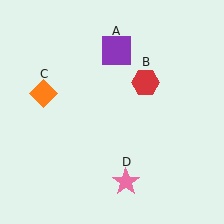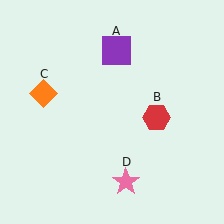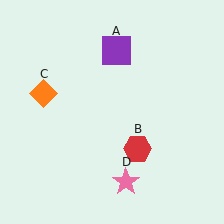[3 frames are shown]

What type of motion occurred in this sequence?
The red hexagon (object B) rotated clockwise around the center of the scene.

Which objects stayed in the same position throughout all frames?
Purple square (object A) and orange diamond (object C) and pink star (object D) remained stationary.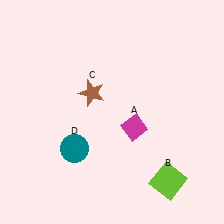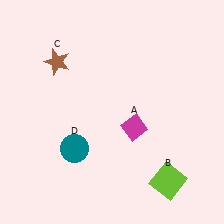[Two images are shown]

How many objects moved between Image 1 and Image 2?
1 object moved between the two images.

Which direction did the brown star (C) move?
The brown star (C) moved left.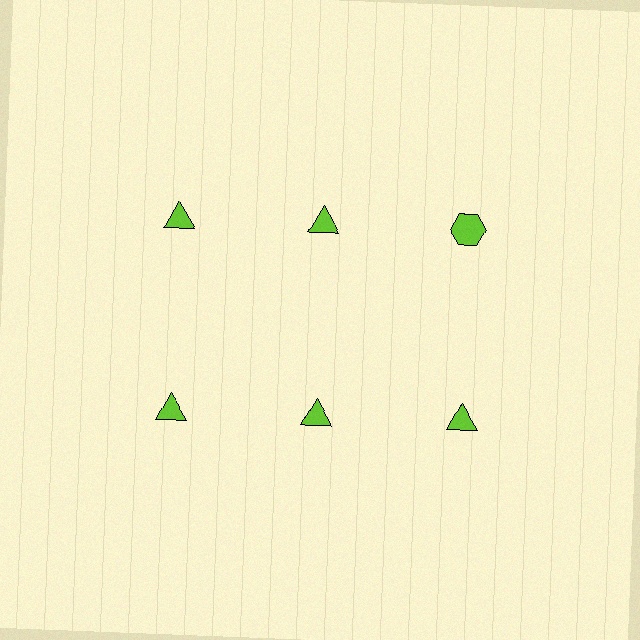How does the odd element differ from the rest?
It has a different shape: hexagon instead of triangle.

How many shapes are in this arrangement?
There are 6 shapes arranged in a grid pattern.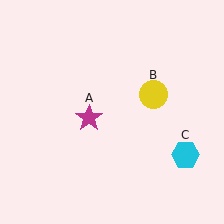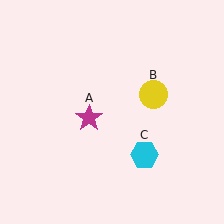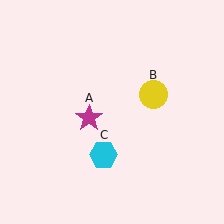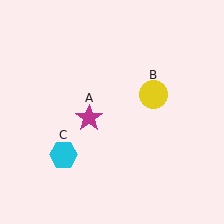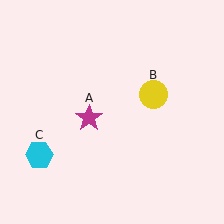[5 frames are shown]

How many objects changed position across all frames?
1 object changed position: cyan hexagon (object C).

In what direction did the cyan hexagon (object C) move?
The cyan hexagon (object C) moved left.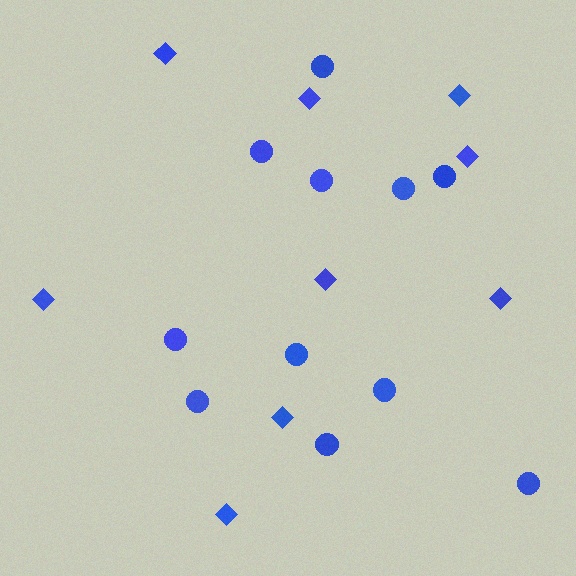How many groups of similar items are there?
There are 2 groups: one group of diamonds (9) and one group of circles (11).